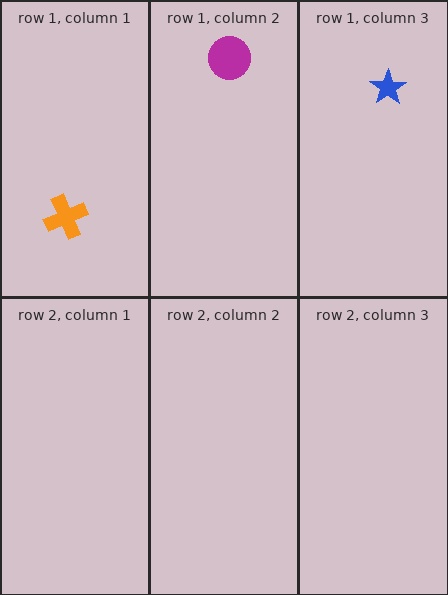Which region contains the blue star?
The row 1, column 3 region.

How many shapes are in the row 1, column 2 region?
1.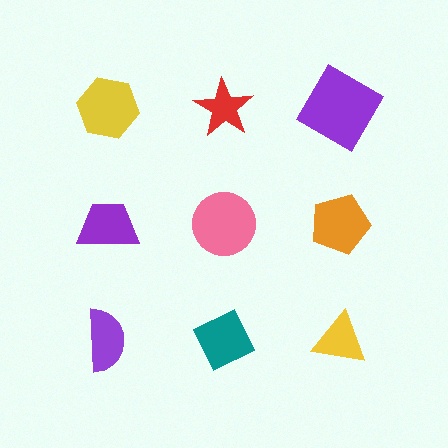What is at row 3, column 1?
A purple semicircle.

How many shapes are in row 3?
3 shapes.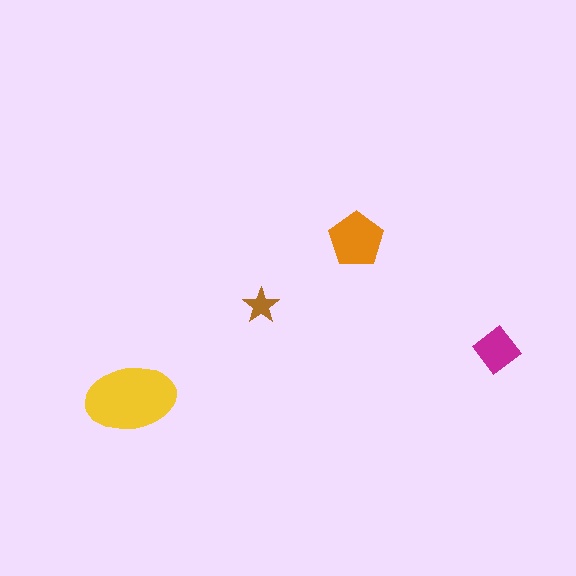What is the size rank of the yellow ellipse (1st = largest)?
1st.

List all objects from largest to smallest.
The yellow ellipse, the orange pentagon, the magenta diamond, the brown star.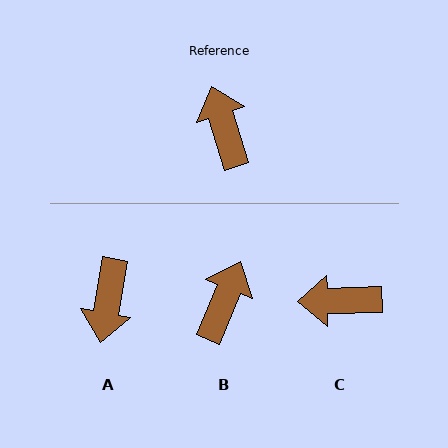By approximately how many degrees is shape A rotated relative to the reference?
Approximately 152 degrees counter-clockwise.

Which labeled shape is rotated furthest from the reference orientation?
A, about 152 degrees away.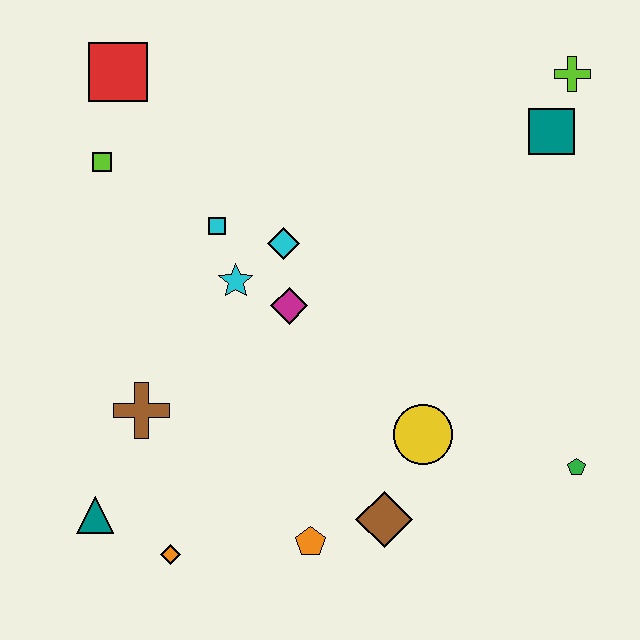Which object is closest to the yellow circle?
The brown diamond is closest to the yellow circle.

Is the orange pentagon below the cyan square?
Yes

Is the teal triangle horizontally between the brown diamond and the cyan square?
No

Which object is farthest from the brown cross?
The lime cross is farthest from the brown cross.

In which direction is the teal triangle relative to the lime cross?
The teal triangle is to the left of the lime cross.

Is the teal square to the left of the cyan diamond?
No